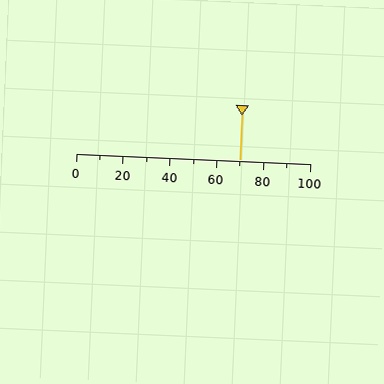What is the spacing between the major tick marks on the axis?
The major ticks are spaced 20 apart.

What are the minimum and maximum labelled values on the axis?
The axis runs from 0 to 100.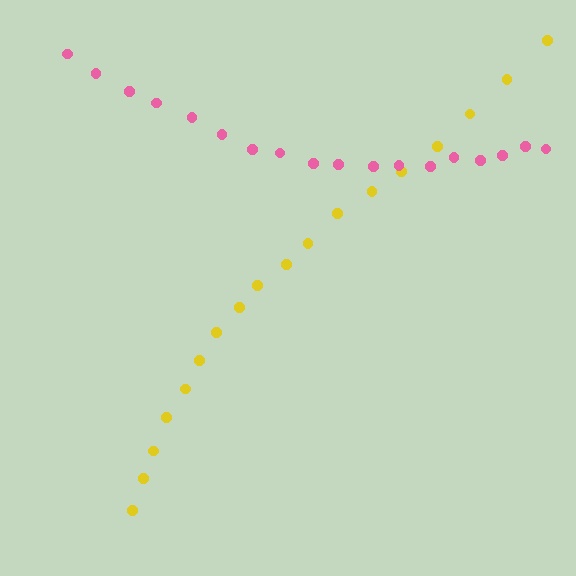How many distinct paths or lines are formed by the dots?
There are 2 distinct paths.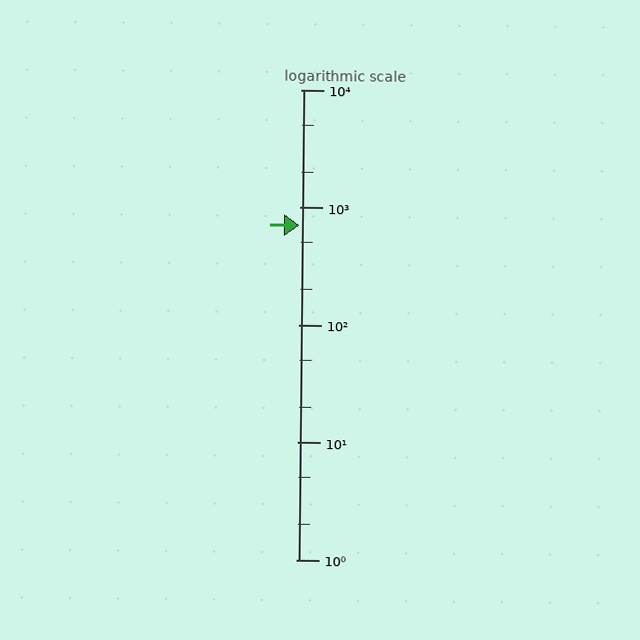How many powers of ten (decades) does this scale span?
The scale spans 4 decades, from 1 to 10000.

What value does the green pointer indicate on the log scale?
The pointer indicates approximately 700.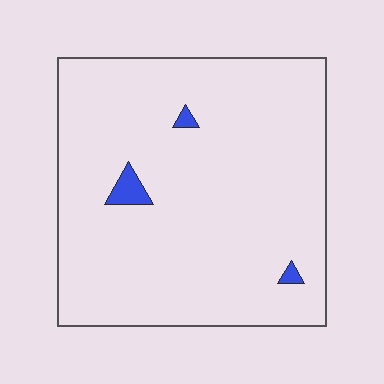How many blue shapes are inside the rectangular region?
3.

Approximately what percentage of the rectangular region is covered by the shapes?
Approximately 0%.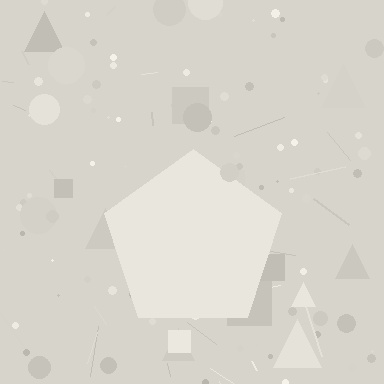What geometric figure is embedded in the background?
A pentagon is embedded in the background.